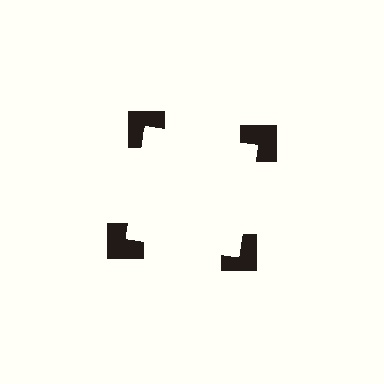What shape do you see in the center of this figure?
An illusory square — its edges are inferred from the aligned wedge cuts in the notched squares, not physically drawn.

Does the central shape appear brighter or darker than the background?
It typically appears slightly brighter than the background, even though no actual brightness change is drawn.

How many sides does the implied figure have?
4 sides.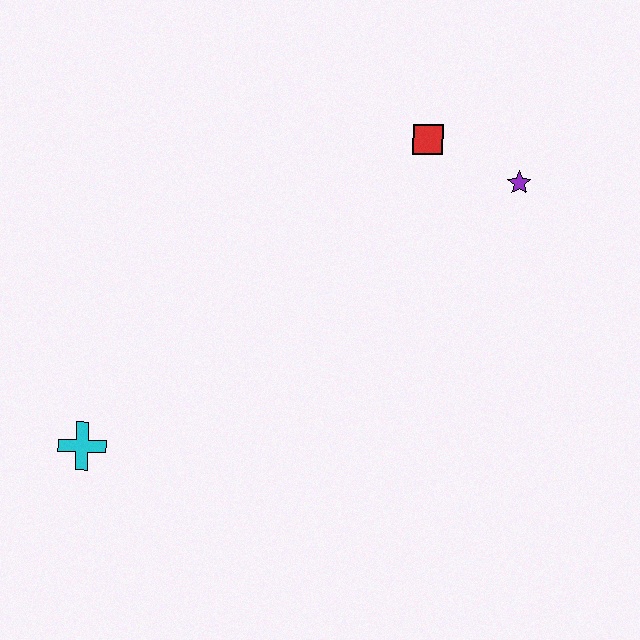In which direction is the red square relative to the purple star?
The red square is to the left of the purple star.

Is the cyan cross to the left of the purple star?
Yes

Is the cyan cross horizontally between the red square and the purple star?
No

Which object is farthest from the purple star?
The cyan cross is farthest from the purple star.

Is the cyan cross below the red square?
Yes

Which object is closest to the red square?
The purple star is closest to the red square.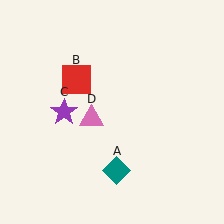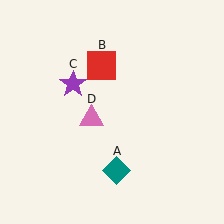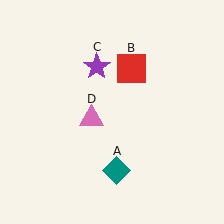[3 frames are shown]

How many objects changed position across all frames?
2 objects changed position: red square (object B), purple star (object C).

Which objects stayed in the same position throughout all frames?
Teal diamond (object A) and pink triangle (object D) remained stationary.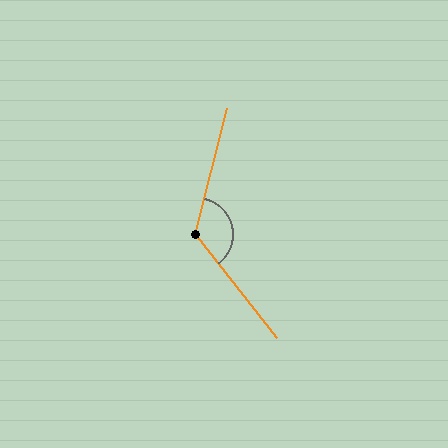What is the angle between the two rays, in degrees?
Approximately 128 degrees.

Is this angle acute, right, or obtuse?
It is obtuse.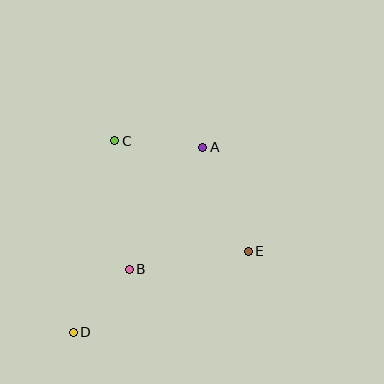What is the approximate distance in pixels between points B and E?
The distance between B and E is approximately 120 pixels.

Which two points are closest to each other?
Points B and D are closest to each other.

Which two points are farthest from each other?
Points A and D are farthest from each other.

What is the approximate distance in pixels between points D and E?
The distance between D and E is approximately 193 pixels.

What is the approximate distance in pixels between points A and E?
The distance between A and E is approximately 114 pixels.